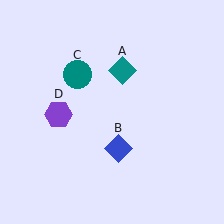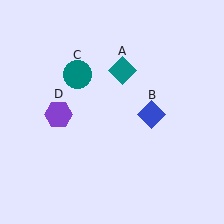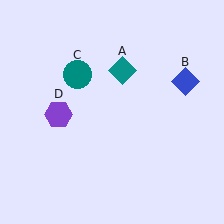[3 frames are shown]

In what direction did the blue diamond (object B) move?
The blue diamond (object B) moved up and to the right.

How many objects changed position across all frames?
1 object changed position: blue diamond (object B).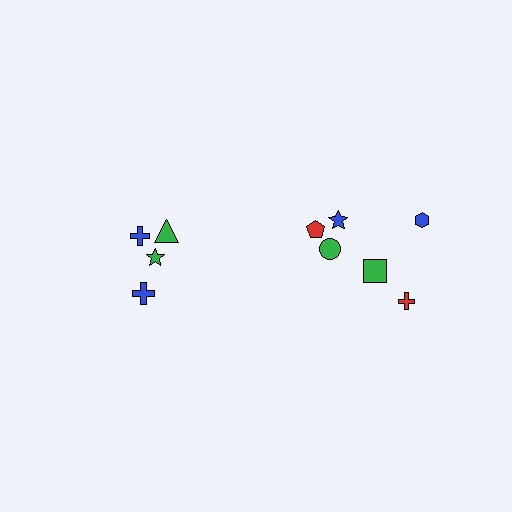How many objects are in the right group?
There are 6 objects.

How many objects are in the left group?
There are 4 objects.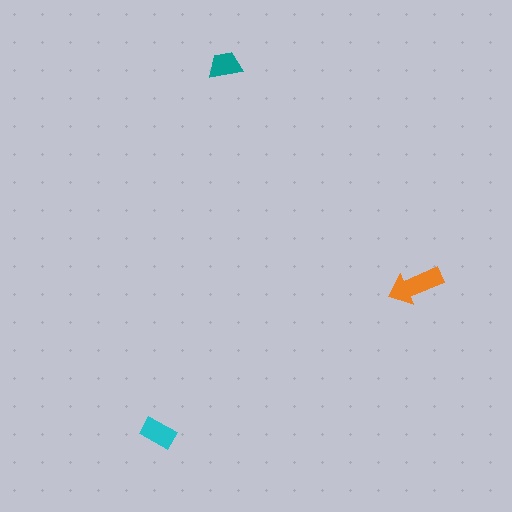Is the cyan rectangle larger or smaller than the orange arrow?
Smaller.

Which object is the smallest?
The teal trapezoid.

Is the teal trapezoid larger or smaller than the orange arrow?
Smaller.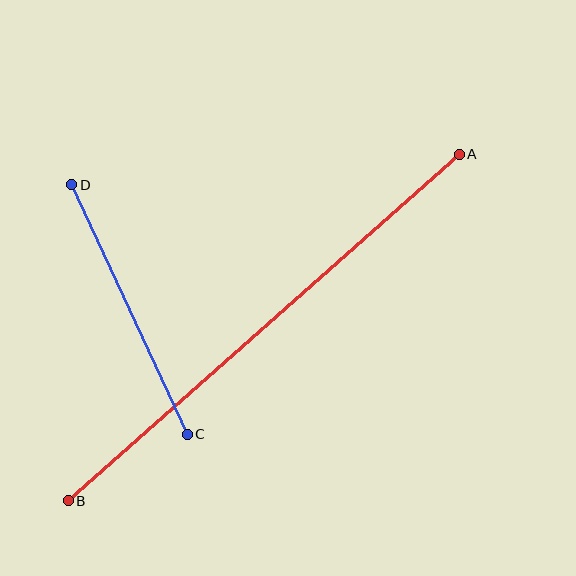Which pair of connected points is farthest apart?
Points A and B are farthest apart.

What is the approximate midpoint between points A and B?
The midpoint is at approximately (264, 328) pixels.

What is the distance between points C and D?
The distance is approximately 275 pixels.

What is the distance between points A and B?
The distance is approximately 522 pixels.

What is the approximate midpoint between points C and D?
The midpoint is at approximately (129, 310) pixels.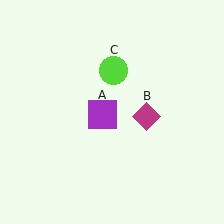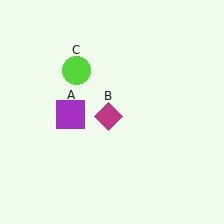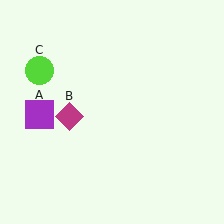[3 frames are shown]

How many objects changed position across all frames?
3 objects changed position: purple square (object A), magenta diamond (object B), lime circle (object C).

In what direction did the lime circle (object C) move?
The lime circle (object C) moved left.